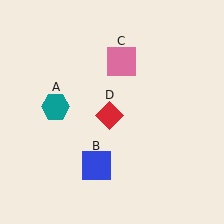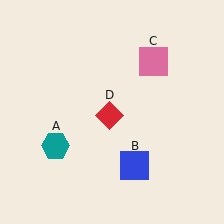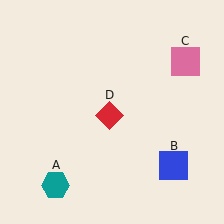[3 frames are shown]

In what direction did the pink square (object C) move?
The pink square (object C) moved right.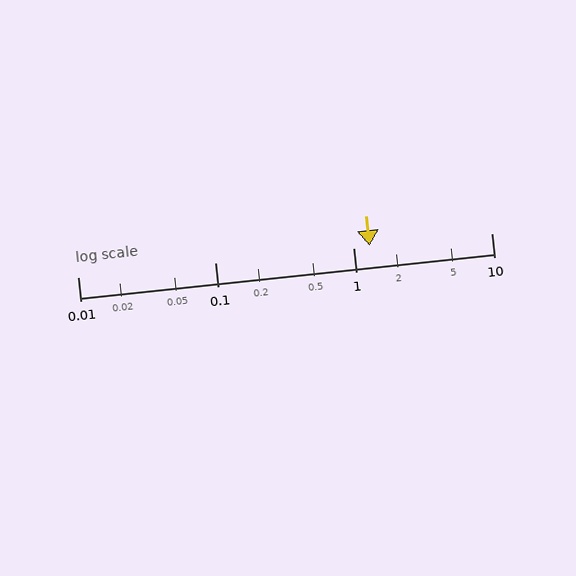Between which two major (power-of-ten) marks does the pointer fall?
The pointer is between 1 and 10.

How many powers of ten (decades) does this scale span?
The scale spans 3 decades, from 0.01 to 10.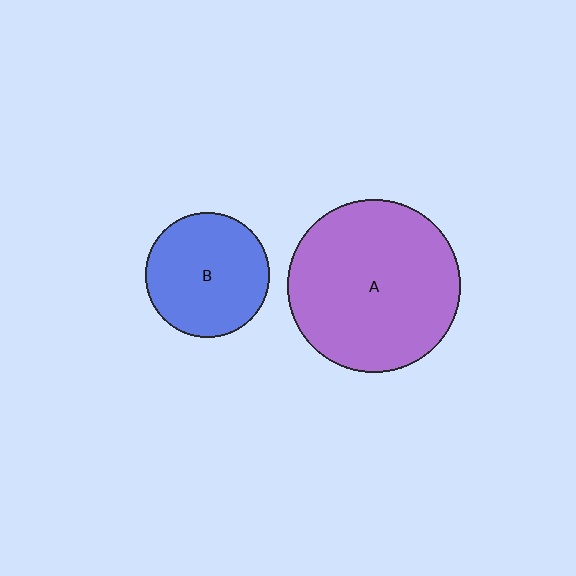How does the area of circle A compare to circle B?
Approximately 1.9 times.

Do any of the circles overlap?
No, none of the circles overlap.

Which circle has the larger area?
Circle A (purple).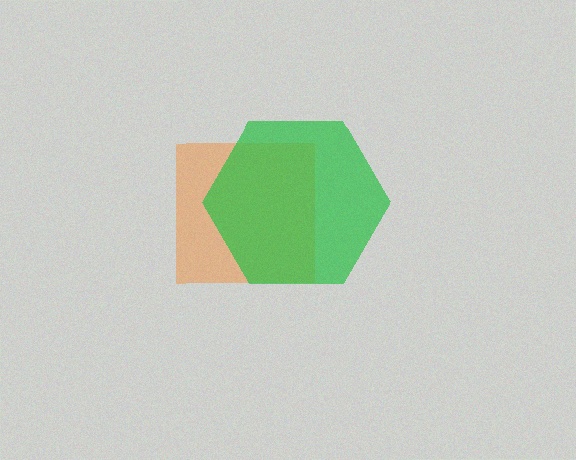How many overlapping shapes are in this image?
There are 2 overlapping shapes in the image.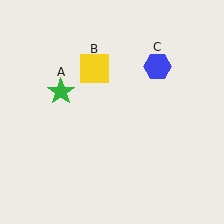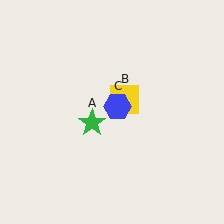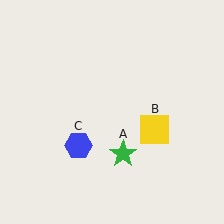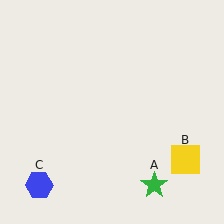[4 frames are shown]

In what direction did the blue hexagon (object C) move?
The blue hexagon (object C) moved down and to the left.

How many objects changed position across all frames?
3 objects changed position: green star (object A), yellow square (object B), blue hexagon (object C).